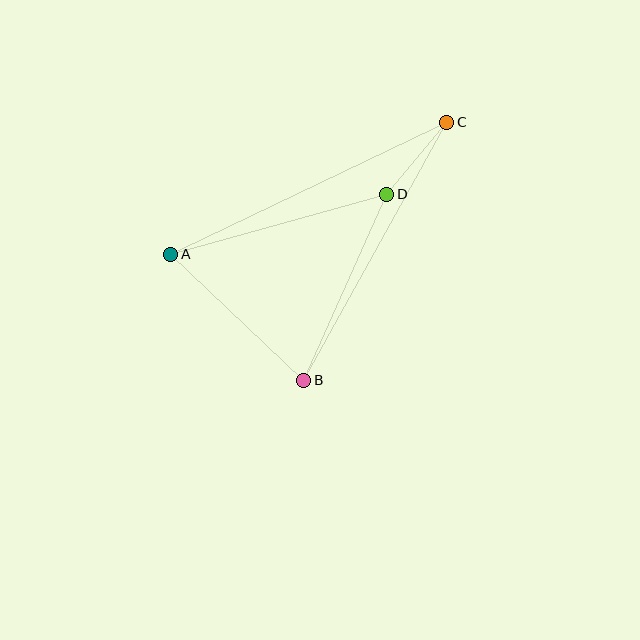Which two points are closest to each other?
Points C and D are closest to each other.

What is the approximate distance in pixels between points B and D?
The distance between B and D is approximately 204 pixels.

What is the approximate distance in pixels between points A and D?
The distance between A and D is approximately 224 pixels.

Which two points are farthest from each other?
Points A and C are farthest from each other.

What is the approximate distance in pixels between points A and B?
The distance between A and B is approximately 183 pixels.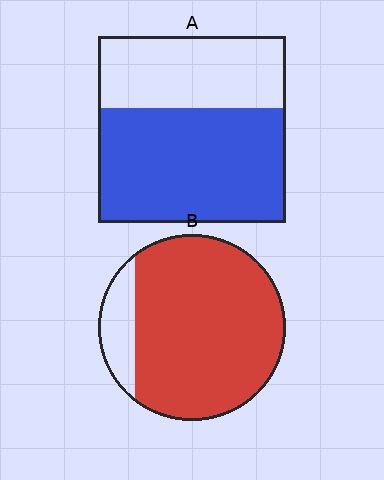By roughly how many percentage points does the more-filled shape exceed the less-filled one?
By roughly 25 percentage points (B over A).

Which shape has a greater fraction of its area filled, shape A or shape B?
Shape B.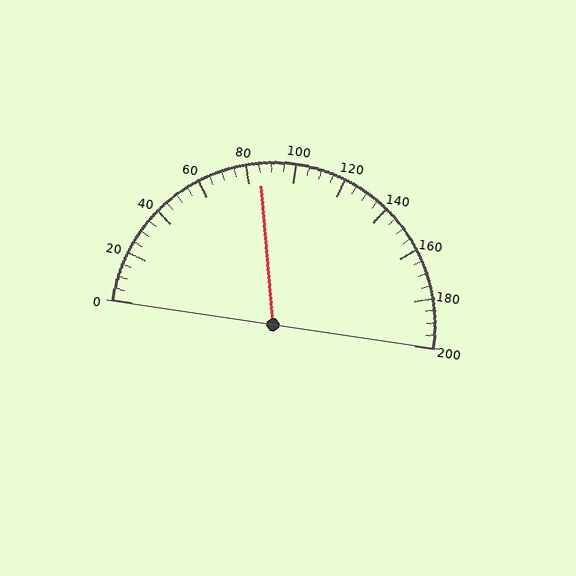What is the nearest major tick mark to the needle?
The nearest major tick mark is 80.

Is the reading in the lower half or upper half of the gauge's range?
The reading is in the lower half of the range (0 to 200).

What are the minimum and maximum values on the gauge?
The gauge ranges from 0 to 200.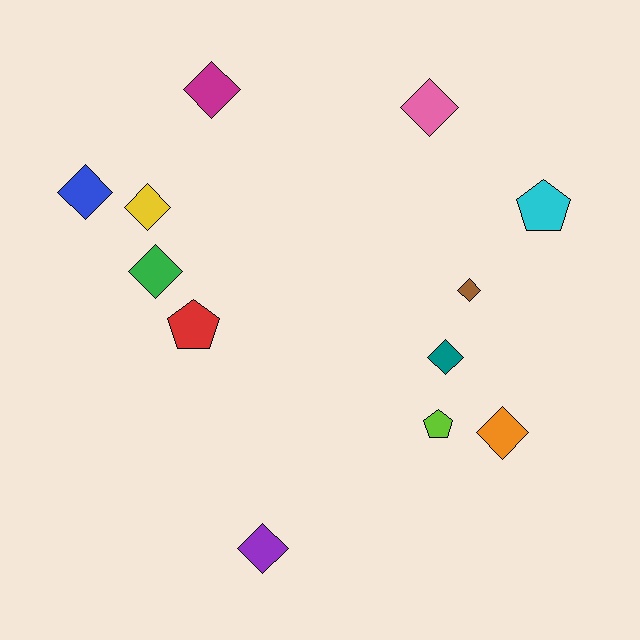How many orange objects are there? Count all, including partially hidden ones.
There is 1 orange object.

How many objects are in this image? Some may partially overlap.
There are 12 objects.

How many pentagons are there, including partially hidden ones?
There are 3 pentagons.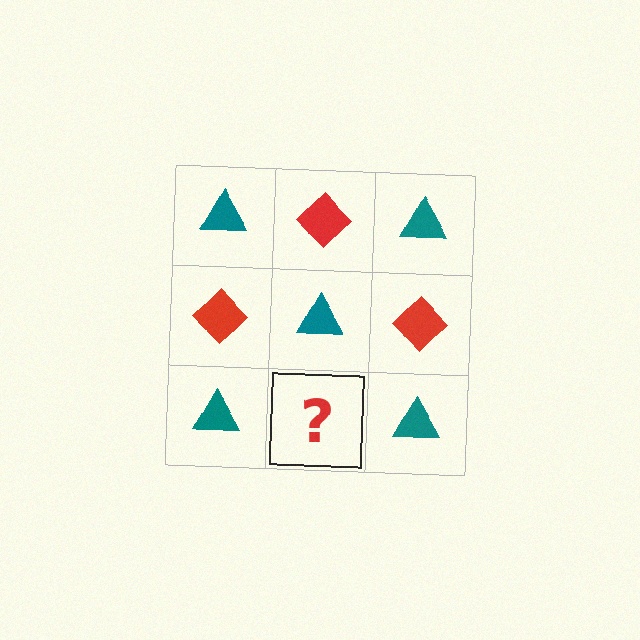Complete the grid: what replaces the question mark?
The question mark should be replaced with a red diamond.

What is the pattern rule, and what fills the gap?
The rule is that it alternates teal triangle and red diamond in a checkerboard pattern. The gap should be filled with a red diamond.